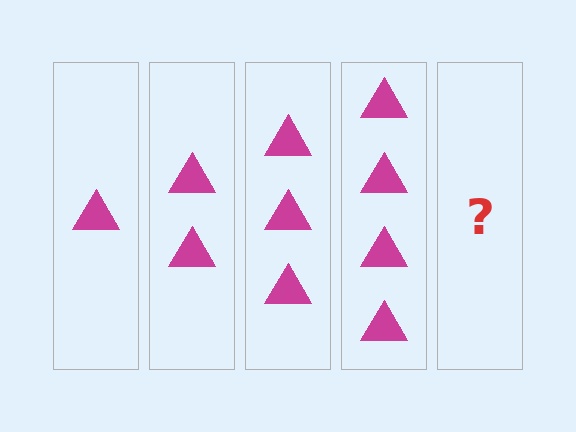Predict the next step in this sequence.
The next step is 5 triangles.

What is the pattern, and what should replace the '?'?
The pattern is that each step adds one more triangle. The '?' should be 5 triangles.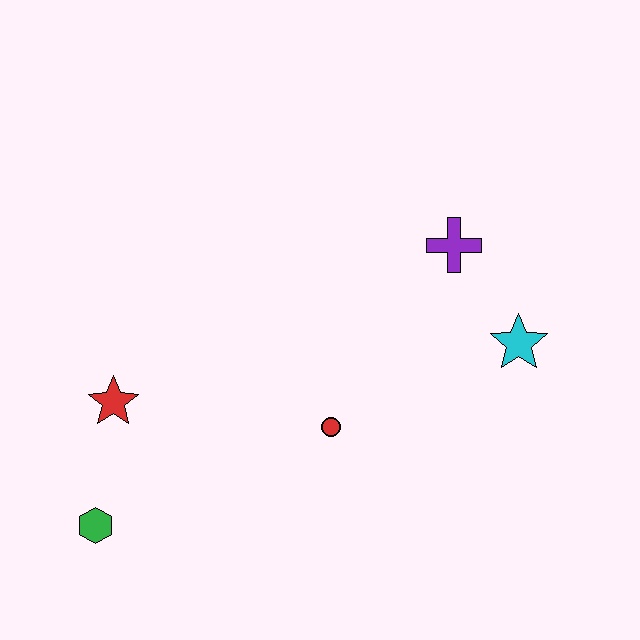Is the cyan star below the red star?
No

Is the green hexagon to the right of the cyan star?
No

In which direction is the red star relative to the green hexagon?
The red star is above the green hexagon.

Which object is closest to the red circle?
The cyan star is closest to the red circle.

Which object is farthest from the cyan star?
The green hexagon is farthest from the cyan star.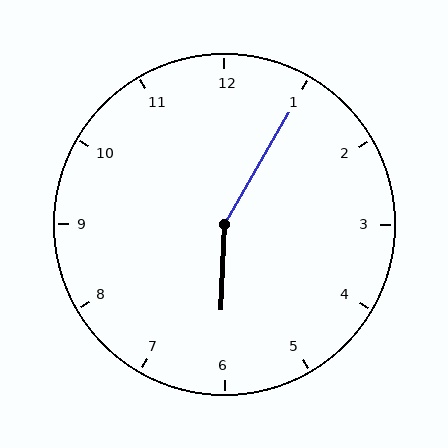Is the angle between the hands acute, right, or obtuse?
It is obtuse.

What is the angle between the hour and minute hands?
Approximately 152 degrees.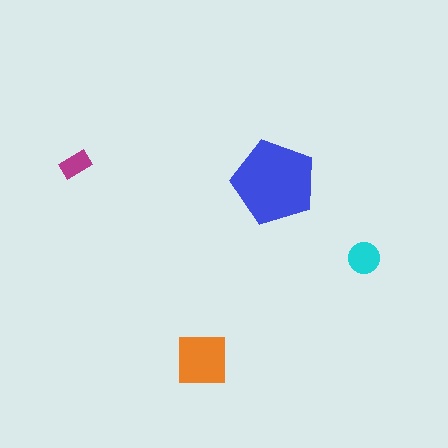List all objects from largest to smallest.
The blue pentagon, the orange square, the cyan circle, the magenta rectangle.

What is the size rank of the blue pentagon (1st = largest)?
1st.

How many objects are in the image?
There are 4 objects in the image.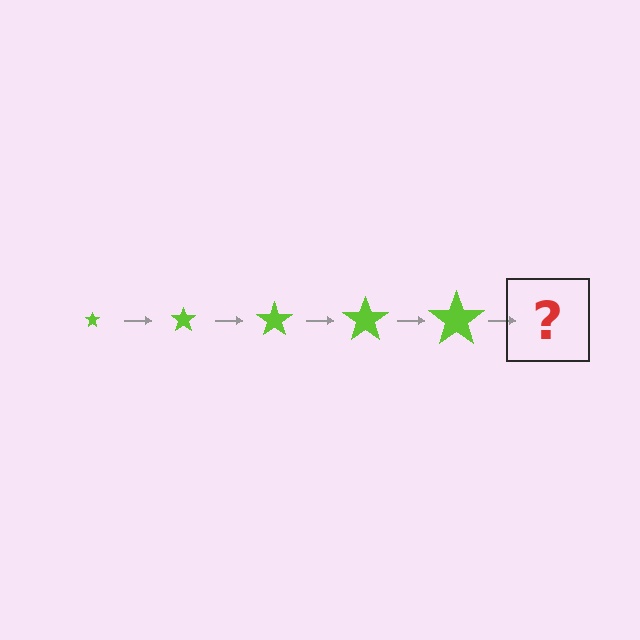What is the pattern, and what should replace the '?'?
The pattern is that the star gets progressively larger each step. The '?' should be a lime star, larger than the previous one.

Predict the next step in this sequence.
The next step is a lime star, larger than the previous one.